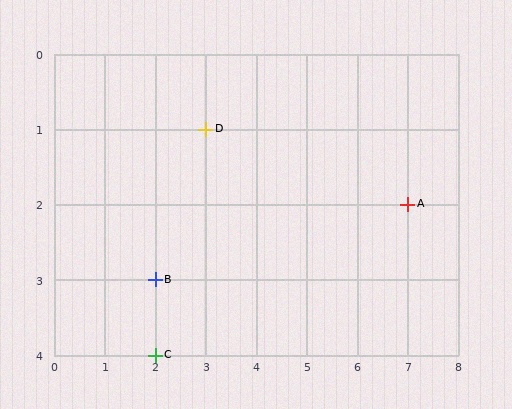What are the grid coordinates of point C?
Point C is at grid coordinates (2, 4).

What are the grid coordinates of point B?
Point B is at grid coordinates (2, 3).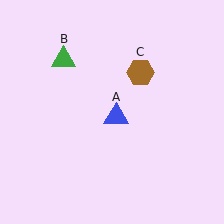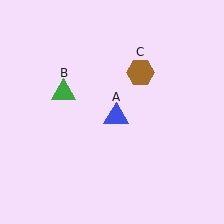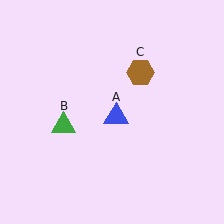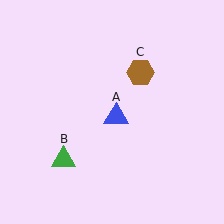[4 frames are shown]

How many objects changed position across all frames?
1 object changed position: green triangle (object B).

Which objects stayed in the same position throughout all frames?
Blue triangle (object A) and brown hexagon (object C) remained stationary.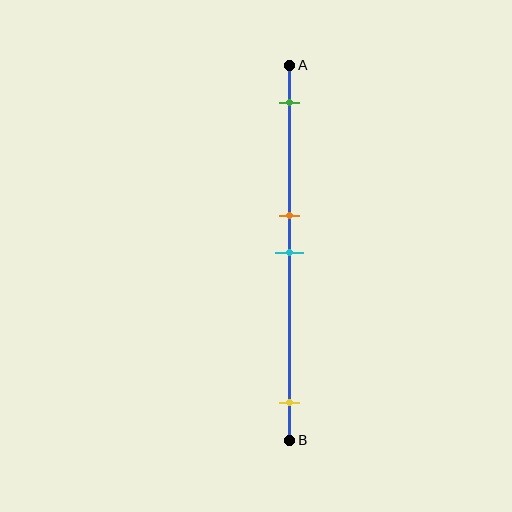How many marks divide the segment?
There are 4 marks dividing the segment.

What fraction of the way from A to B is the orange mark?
The orange mark is approximately 40% (0.4) of the way from A to B.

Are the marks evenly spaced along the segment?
No, the marks are not evenly spaced.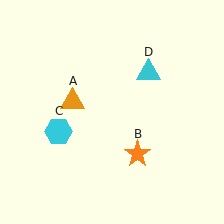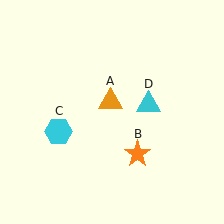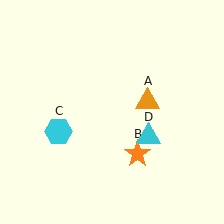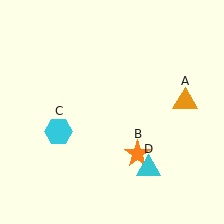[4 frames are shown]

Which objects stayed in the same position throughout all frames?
Orange star (object B) and cyan hexagon (object C) remained stationary.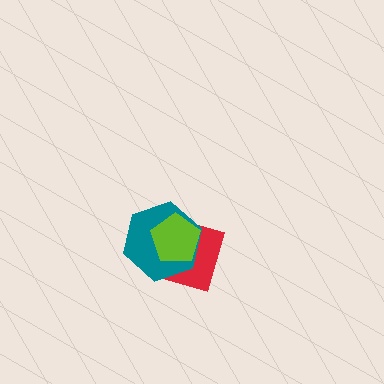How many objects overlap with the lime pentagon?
2 objects overlap with the lime pentagon.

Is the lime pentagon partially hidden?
No, no other shape covers it.